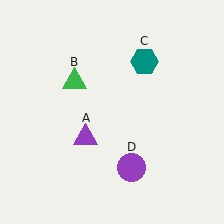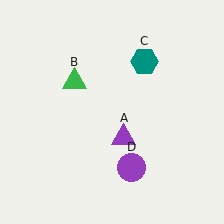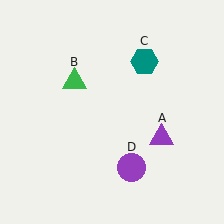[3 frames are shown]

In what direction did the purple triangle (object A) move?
The purple triangle (object A) moved right.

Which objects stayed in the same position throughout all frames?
Green triangle (object B) and teal hexagon (object C) and purple circle (object D) remained stationary.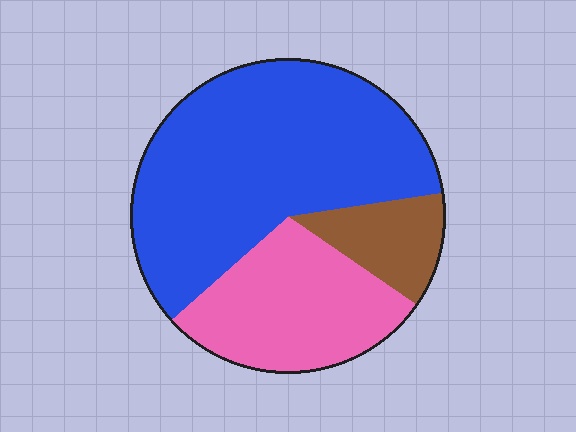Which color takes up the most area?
Blue, at roughly 60%.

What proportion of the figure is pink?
Pink covers 29% of the figure.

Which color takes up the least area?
Brown, at roughly 10%.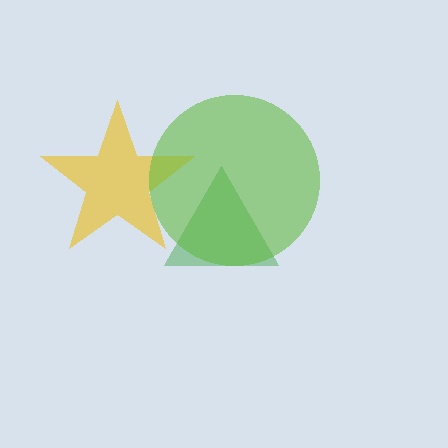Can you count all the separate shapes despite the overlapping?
Yes, there are 3 separate shapes.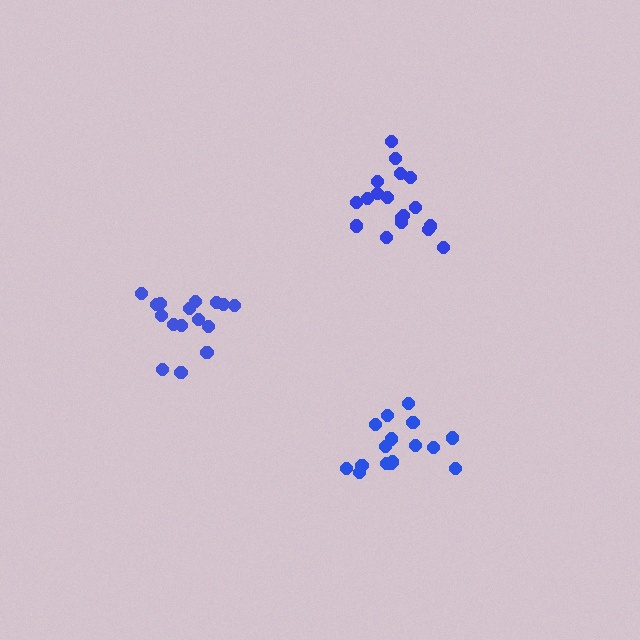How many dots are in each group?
Group 1: 16 dots, Group 2: 17 dots, Group 3: 18 dots (51 total).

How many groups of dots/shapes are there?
There are 3 groups.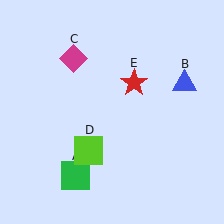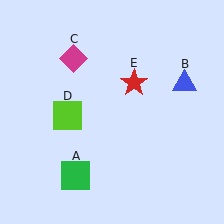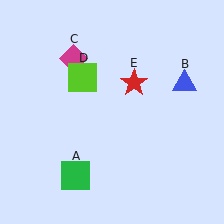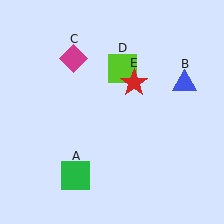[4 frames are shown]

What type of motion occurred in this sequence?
The lime square (object D) rotated clockwise around the center of the scene.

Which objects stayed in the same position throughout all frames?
Green square (object A) and blue triangle (object B) and magenta diamond (object C) and red star (object E) remained stationary.